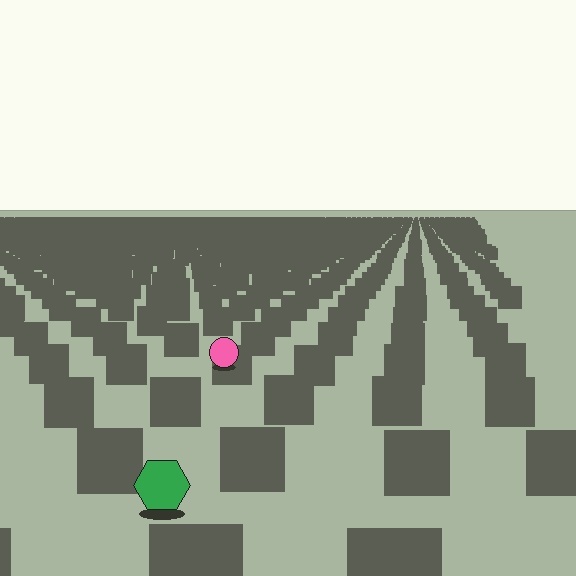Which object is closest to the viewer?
The green hexagon is closest. The texture marks near it are larger and more spread out.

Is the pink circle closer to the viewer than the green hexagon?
No. The green hexagon is closer — you can tell from the texture gradient: the ground texture is coarser near it.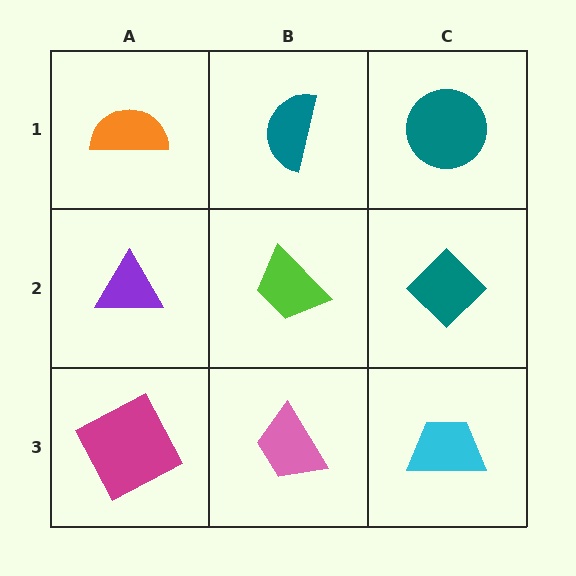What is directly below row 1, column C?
A teal diamond.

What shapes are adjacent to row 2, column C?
A teal circle (row 1, column C), a cyan trapezoid (row 3, column C), a lime trapezoid (row 2, column B).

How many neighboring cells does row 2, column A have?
3.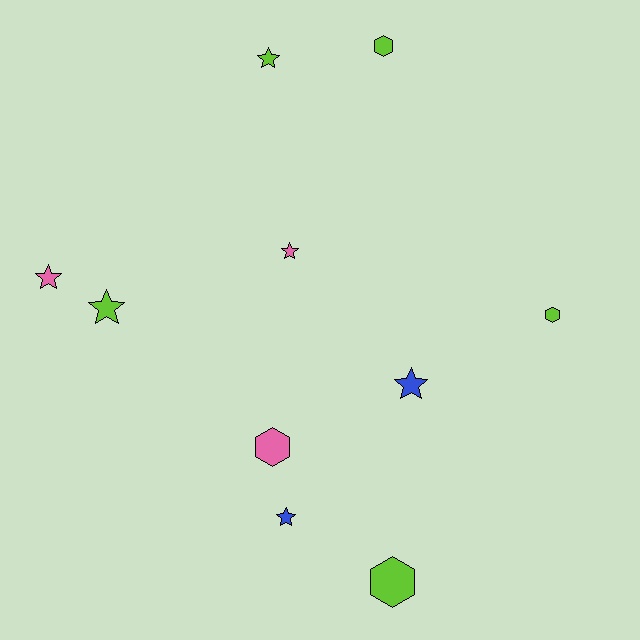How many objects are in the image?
There are 10 objects.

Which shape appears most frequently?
Star, with 6 objects.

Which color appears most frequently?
Lime, with 5 objects.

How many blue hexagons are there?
There are no blue hexagons.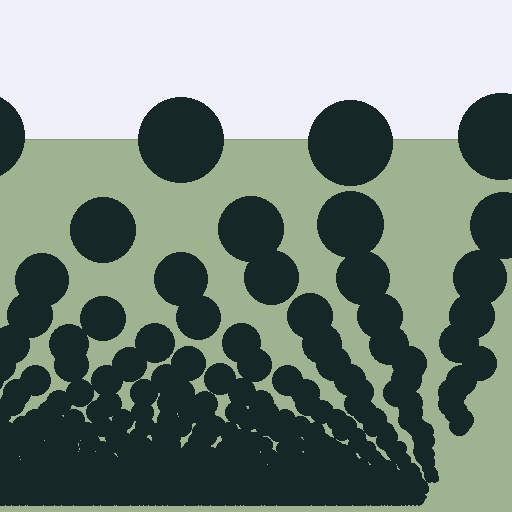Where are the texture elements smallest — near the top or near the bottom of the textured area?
Near the bottom.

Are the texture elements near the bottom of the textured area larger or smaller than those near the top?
Smaller. The gradient is inverted — elements near the bottom are smaller and denser.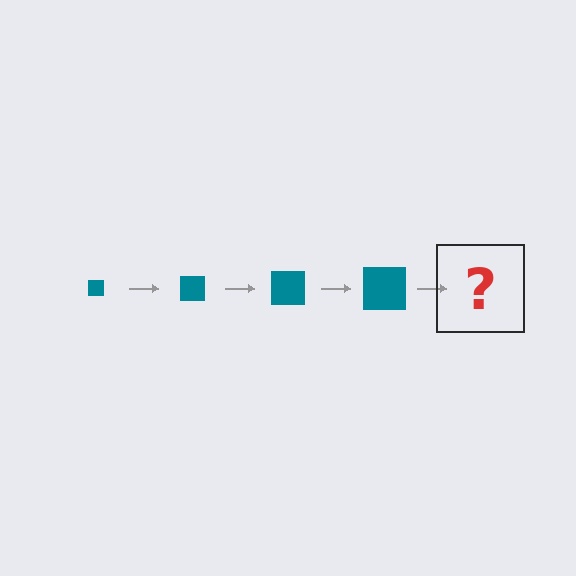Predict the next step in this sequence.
The next step is a teal square, larger than the previous one.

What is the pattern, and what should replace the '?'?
The pattern is that the square gets progressively larger each step. The '?' should be a teal square, larger than the previous one.